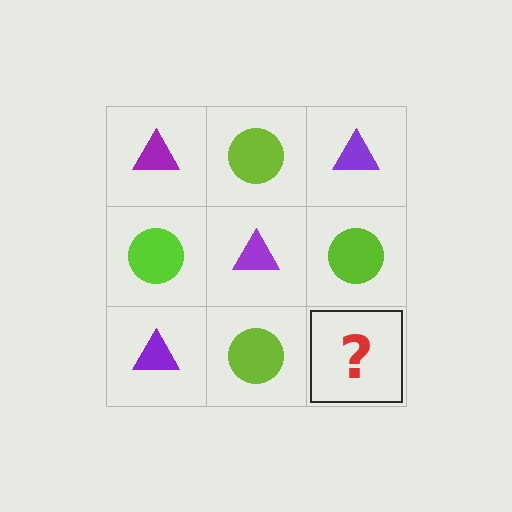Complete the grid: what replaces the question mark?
The question mark should be replaced with a purple triangle.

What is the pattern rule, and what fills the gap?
The rule is that it alternates purple triangle and lime circle in a checkerboard pattern. The gap should be filled with a purple triangle.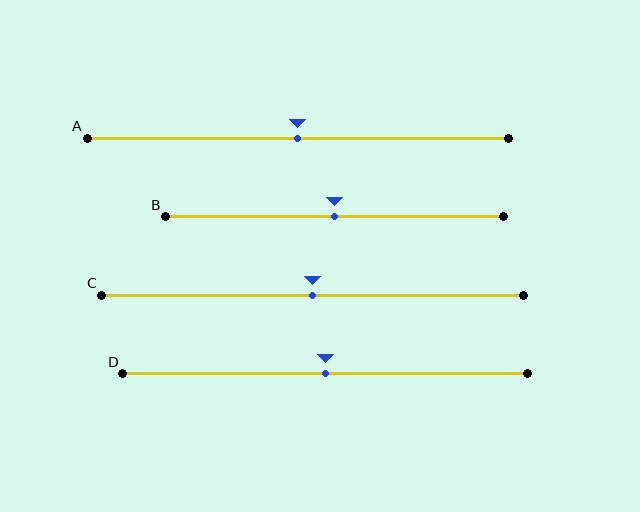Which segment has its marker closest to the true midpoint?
Segment A has its marker closest to the true midpoint.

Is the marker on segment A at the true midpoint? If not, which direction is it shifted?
Yes, the marker on segment A is at the true midpoint.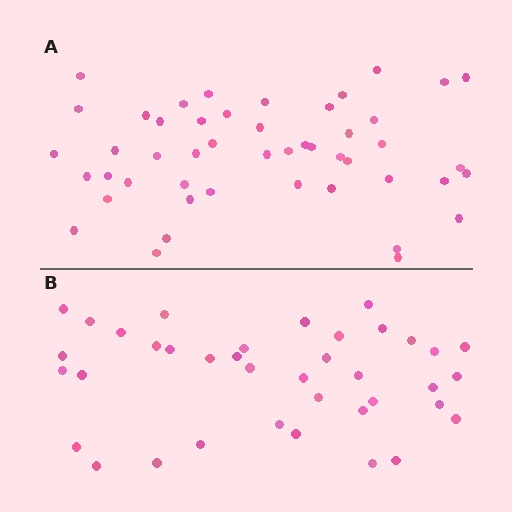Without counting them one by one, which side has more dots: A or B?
Region A (the top region) has more dots.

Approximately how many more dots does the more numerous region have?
Region A has roughly 10 or so more dots than region B.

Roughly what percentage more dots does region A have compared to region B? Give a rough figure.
About 25% more.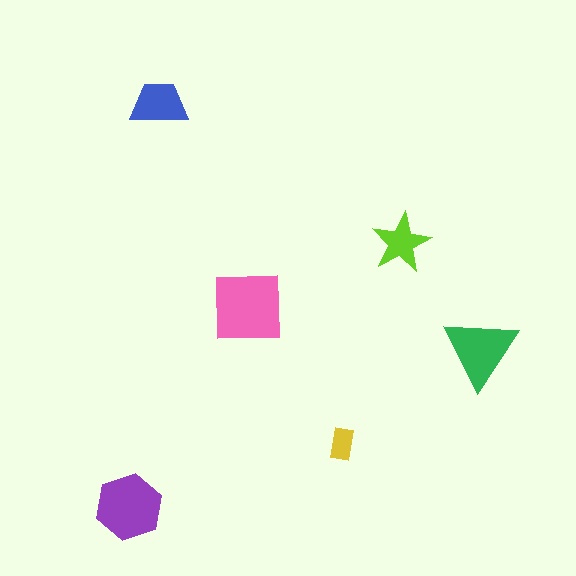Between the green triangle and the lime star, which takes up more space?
The green triangle.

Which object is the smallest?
The yellow rectangle.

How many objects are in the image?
There are 6 objects in the image.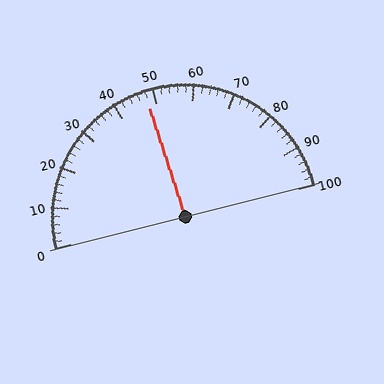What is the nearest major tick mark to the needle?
The nearest major tick mark is 50.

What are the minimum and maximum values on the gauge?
The gauge ranges from 0 to 100.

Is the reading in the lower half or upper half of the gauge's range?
The reading is in the lower half of the range (0 to 100).